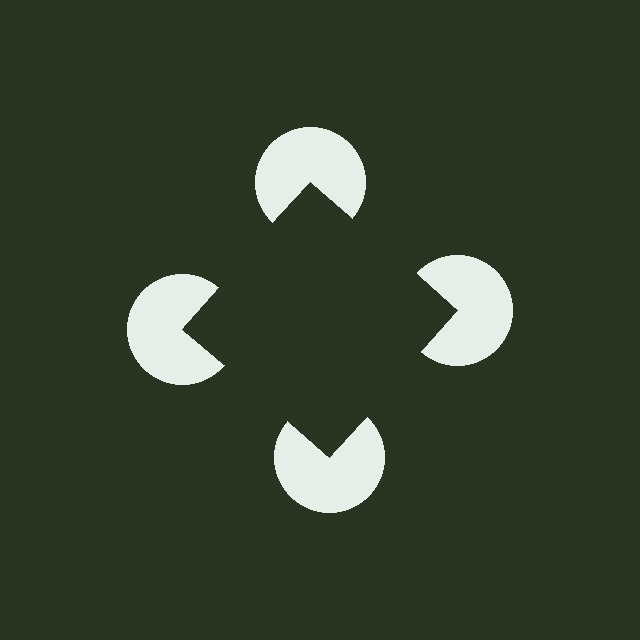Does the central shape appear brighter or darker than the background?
It typically appears slightly darker than the background, even though no actual brightness change is drawn.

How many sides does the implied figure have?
4 sides.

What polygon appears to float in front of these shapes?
An illusory square — its edges are inferred from the aligned wedge cuts in the pac-man discs, not physically drawn.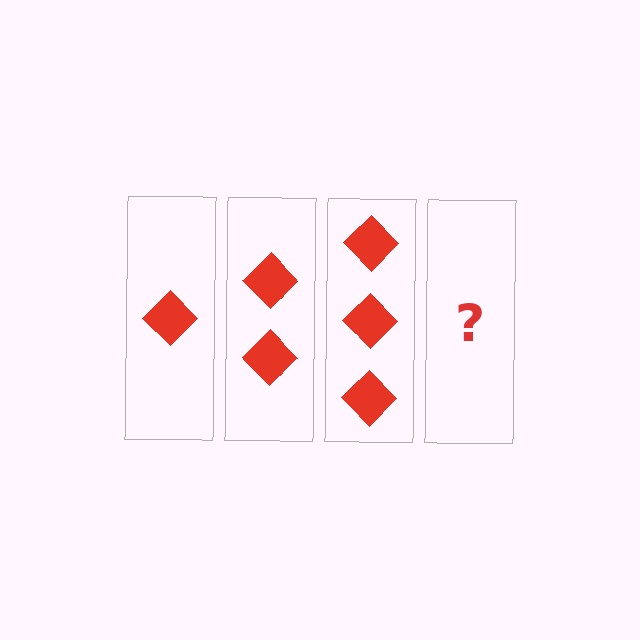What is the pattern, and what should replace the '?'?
The pattern is that each step adds one more diamond. The '?' should be 4 diamonds.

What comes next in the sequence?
The next element should be 4 diamonds.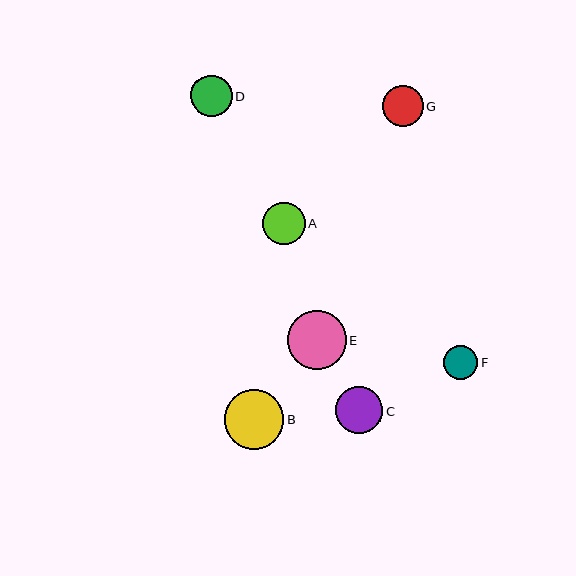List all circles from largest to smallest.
From largest to smallest: B, E, C, A, D, G, F.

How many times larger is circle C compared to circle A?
Circle C is approximately 1.1 times the size of circle A.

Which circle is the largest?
Circle B is the largest with a size of approximately 59 pixels.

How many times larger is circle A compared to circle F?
Circle A is approximately 1.2 times the size of circle F.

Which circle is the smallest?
Circle F is the smallest with a size of approximately 34 pixels.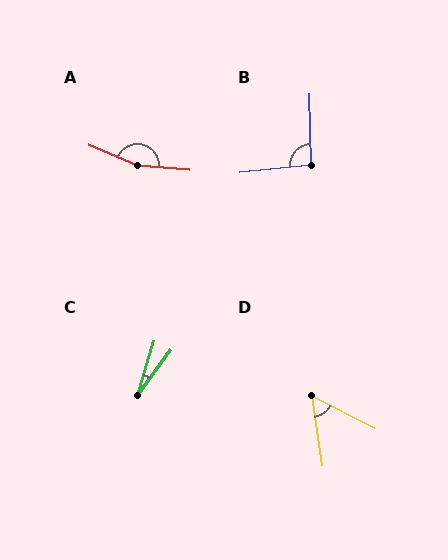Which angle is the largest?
A, at approximately 161 degrees.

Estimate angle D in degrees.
Approximately 54 degrees.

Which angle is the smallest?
C, at approximately 19 degrees.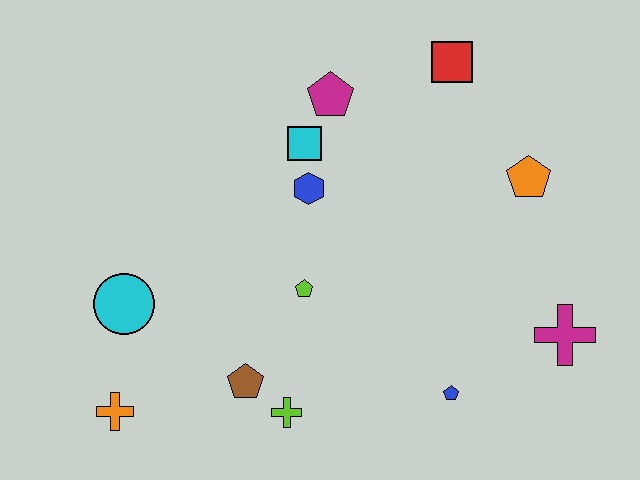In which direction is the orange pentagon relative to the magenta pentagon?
The orange pentagon is to the right of the magenta pentagon.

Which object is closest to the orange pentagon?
The red square is closest to the orange pentagon.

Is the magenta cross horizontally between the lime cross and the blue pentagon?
No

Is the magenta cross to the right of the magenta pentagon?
Yes